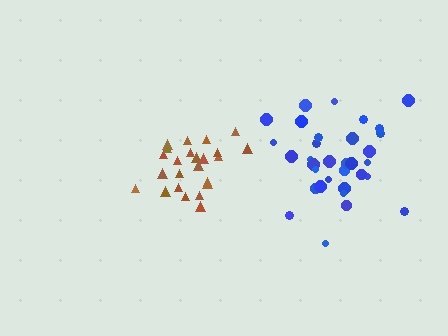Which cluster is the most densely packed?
Brown.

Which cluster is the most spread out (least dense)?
Blue.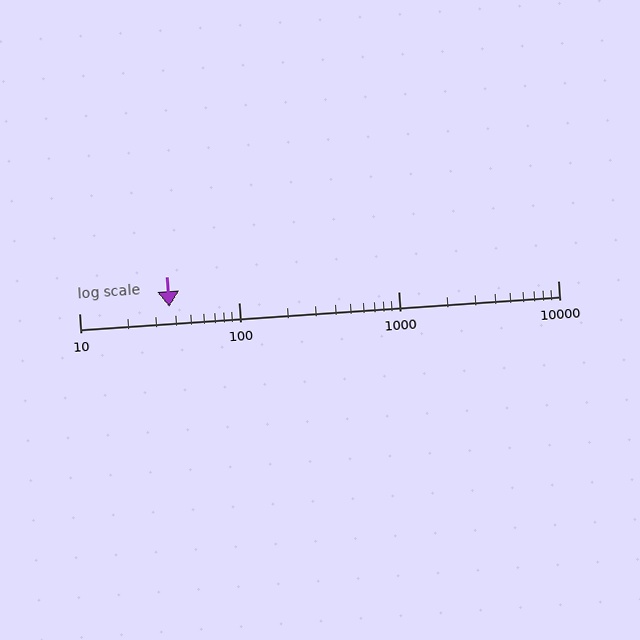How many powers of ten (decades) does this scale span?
The scale spans 3 decades, from 10 to 10000.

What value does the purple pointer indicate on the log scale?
The pointer indicates approximately 37.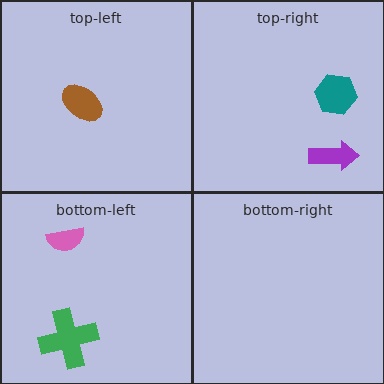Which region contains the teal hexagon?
The top-right region.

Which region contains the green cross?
The bottom-left region.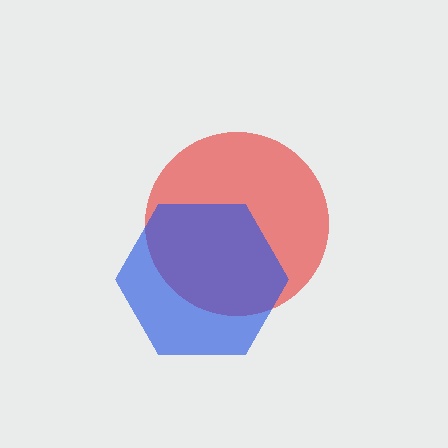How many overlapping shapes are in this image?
There are 2 overlapping shapes in the image.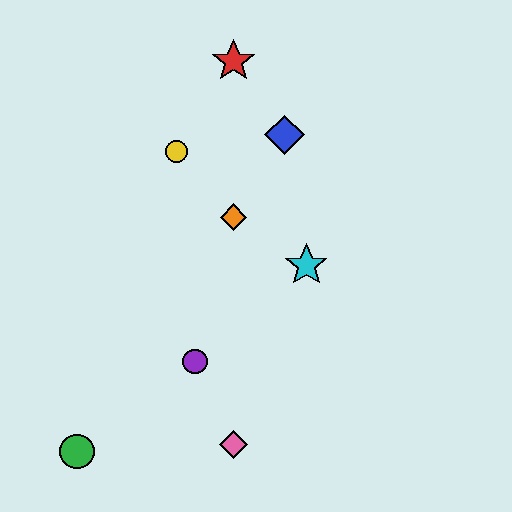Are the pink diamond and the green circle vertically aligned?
No, the pink diamond is at x≈234 and the green circle is at x≈77.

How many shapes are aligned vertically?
3 shapes (the red star, the orange diamond, the pink diamond) are aligned vertically.